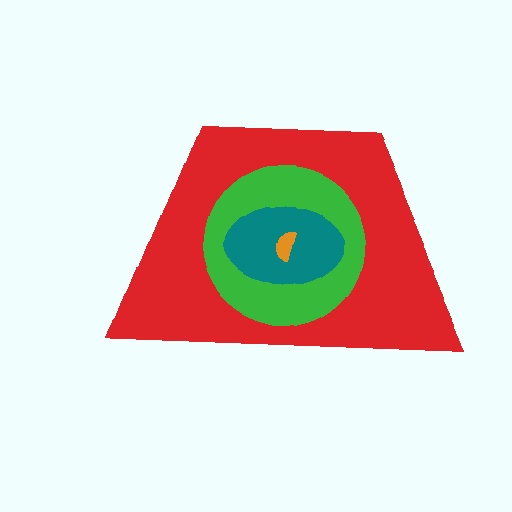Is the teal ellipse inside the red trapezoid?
Yes.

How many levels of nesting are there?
4.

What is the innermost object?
The orange semicircle.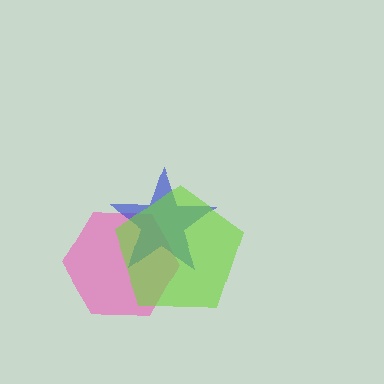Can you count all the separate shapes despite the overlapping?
Yes, there are 3 separate shapes.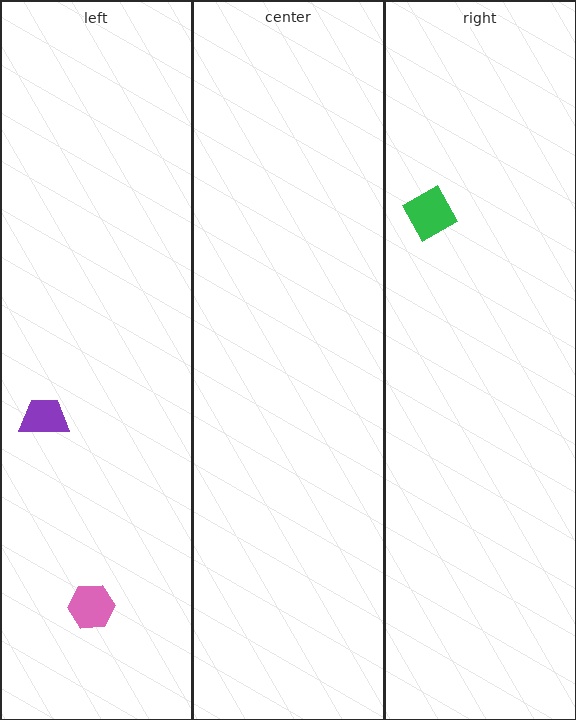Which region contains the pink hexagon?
The left region.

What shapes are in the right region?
The green diamond.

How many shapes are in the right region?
1.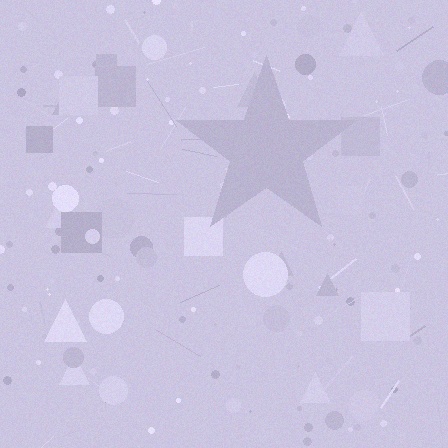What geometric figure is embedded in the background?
A star is embedded in the background.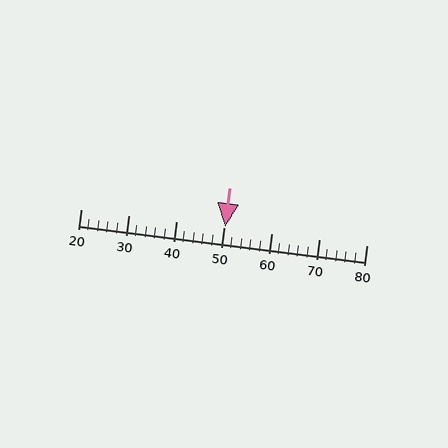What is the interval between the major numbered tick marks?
The major tick marks are spaced 10 units apart.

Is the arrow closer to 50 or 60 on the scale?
The arrow is closer to 50.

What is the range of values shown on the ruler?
The ruler shows values from 20 to 80.